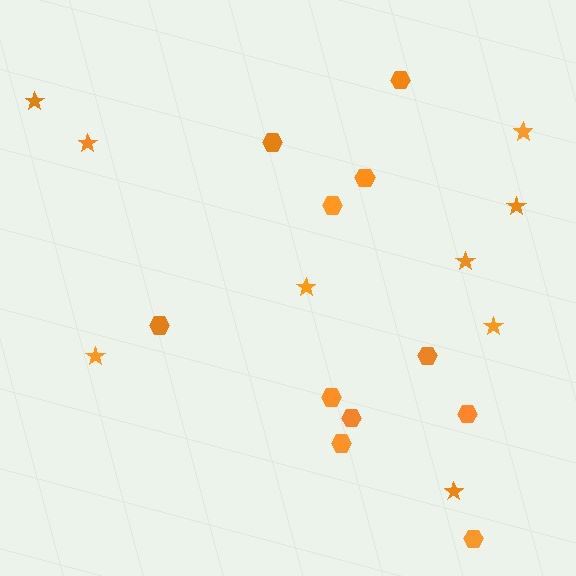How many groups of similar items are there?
There are 2 groups: one group of hexagons (11) and one group of stars (9).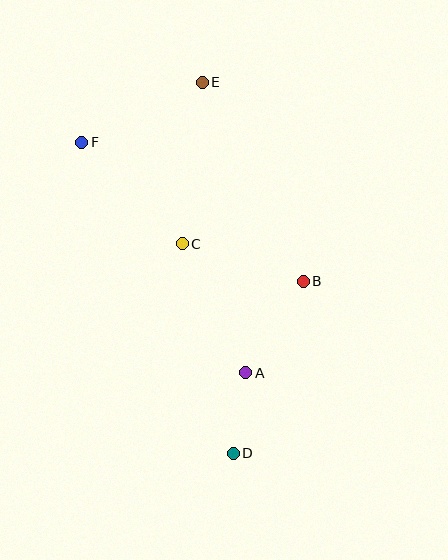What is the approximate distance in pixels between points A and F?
The distance between A and F is approximately 283 pixels.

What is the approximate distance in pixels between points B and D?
The distance between B and D is approximately 186 pixels.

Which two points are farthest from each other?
Points D and E are farthest from each other.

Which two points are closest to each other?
Points A and D are closest to each other.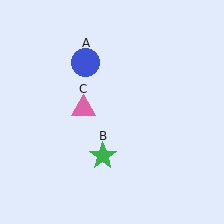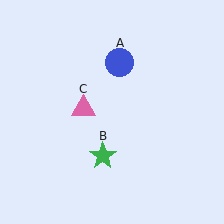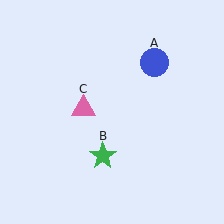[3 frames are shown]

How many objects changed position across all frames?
1 object changed position: blue circle (object A).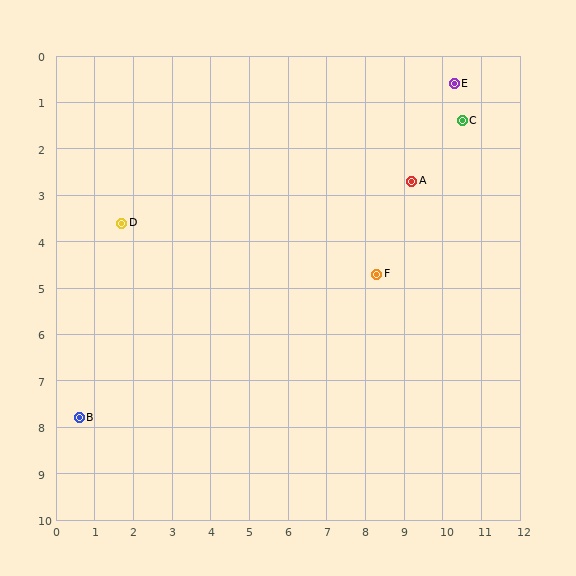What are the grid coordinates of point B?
Point B is at approximately (0.6, 7.8).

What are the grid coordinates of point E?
Point E is at approximately (10.3, 0.6).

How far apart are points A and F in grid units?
Points A and F are about 2.2 grid units apart.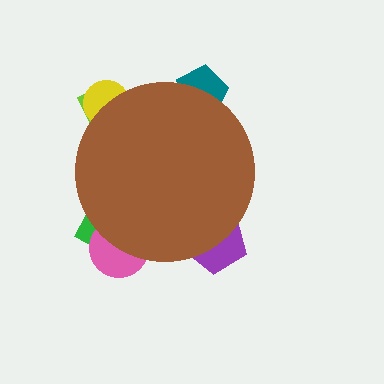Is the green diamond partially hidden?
Yes, the green diamond is partially hidden behind the brown circle.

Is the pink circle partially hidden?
Yes, the pink circle is partially hidden behind the brown circle.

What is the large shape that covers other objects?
A brown circle.